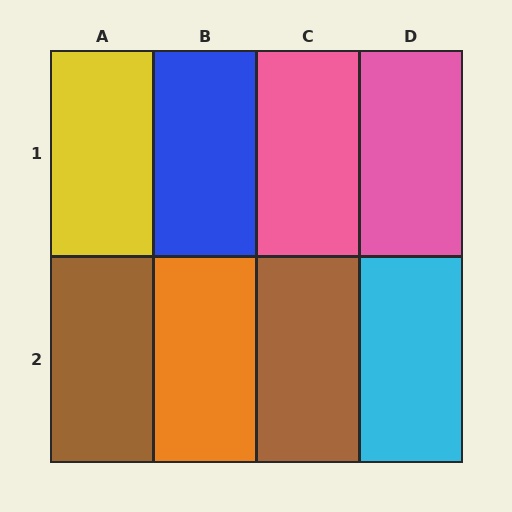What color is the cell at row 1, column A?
Yellow.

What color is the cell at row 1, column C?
Pink.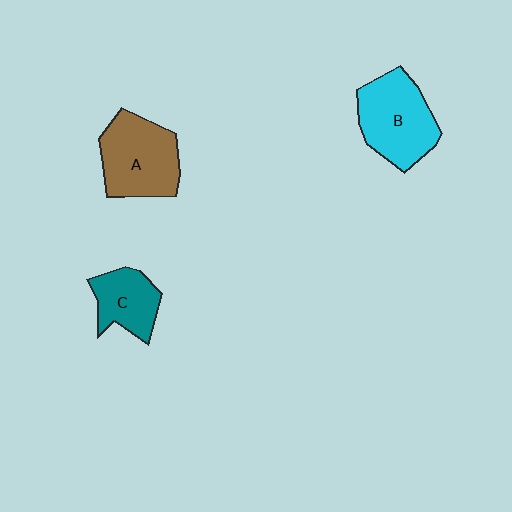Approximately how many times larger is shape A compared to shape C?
Approximately 1.6 times.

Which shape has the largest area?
Shape A (brown).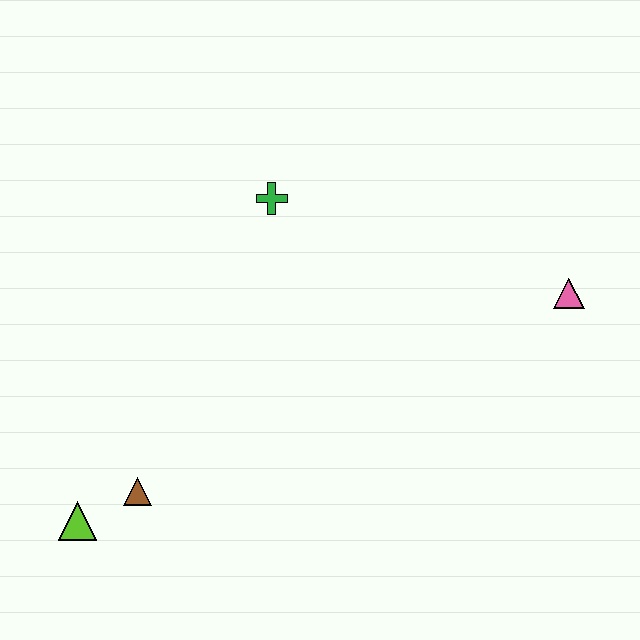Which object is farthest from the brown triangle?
The pink triangle is farthest from the brown triangle.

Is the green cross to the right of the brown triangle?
Yes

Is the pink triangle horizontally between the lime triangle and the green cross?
No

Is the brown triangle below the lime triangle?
No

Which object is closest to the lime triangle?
The brown triangle is closest to the lime triangle.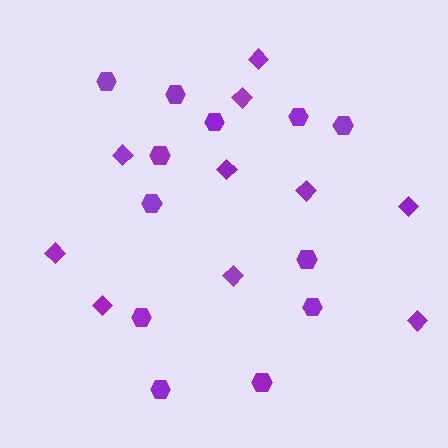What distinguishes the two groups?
There are 2 groups: one group of hexagons (12) and one group of diamonds (10).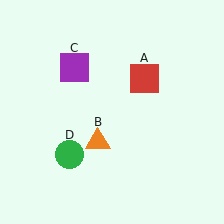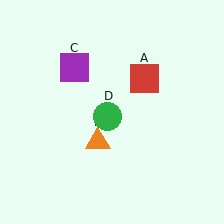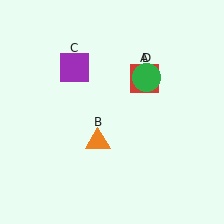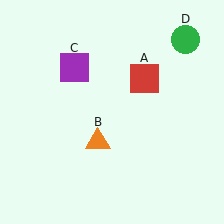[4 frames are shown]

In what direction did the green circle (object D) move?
The green circle (object D) moved up and to the right.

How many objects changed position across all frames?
1 object changed position: green circle (object D).